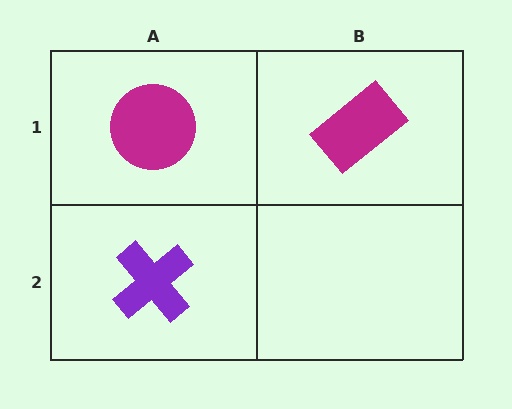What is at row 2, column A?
A purple cross.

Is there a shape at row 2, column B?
No, that cell is empty.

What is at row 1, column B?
A magenta rectangle.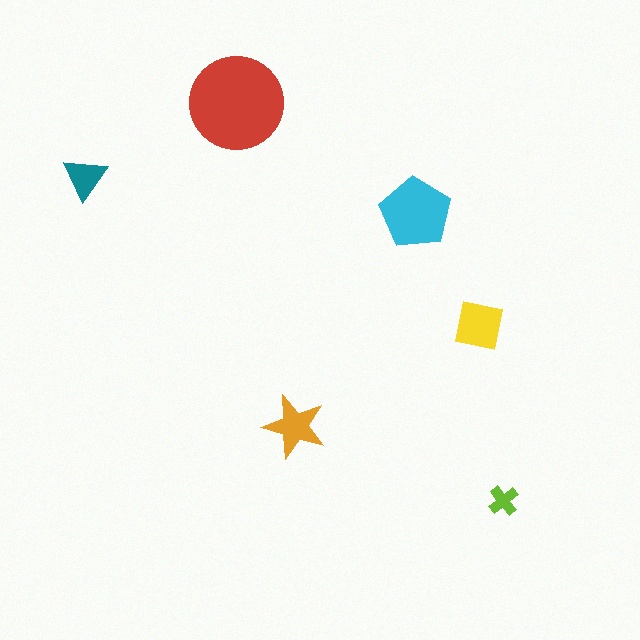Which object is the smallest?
The lime cross.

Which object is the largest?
The red circle.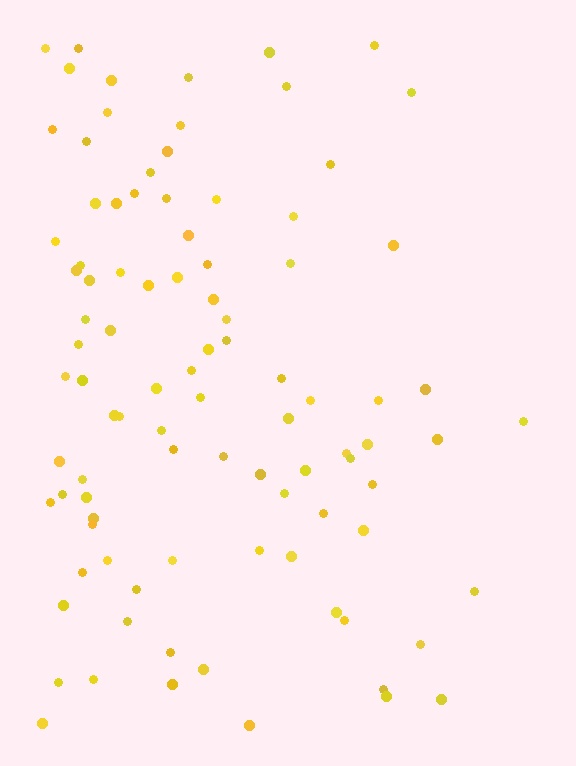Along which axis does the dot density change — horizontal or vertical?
Horizontal.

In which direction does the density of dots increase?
From right to left, with the left side densest.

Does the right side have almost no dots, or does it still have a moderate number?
Still a moderate number, just noticeably fewer than the left.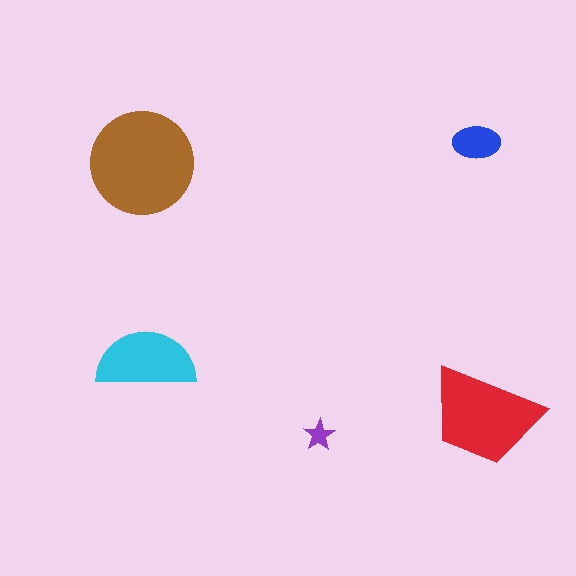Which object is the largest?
The brown circle.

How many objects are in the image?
There are 5 objects in the image.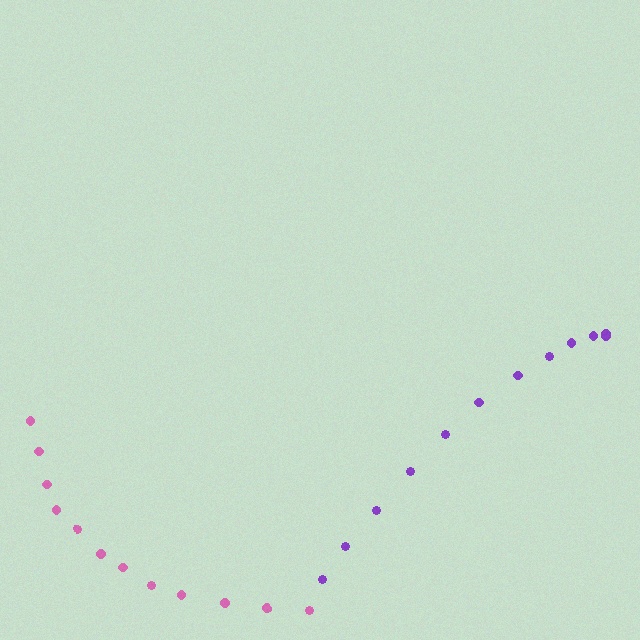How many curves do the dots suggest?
There are 2 distinct paths.